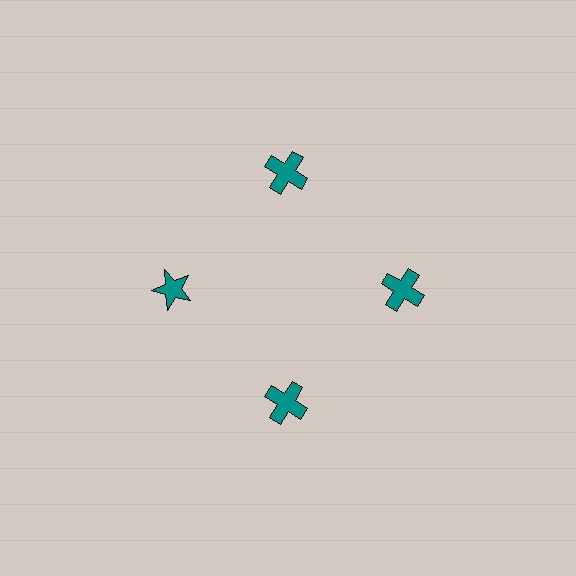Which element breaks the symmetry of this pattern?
The teal star at roughly the 9 o'clock position breaks the symmetry. All other shapes are teal crosses.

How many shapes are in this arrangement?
There are 4 shapes arranged in a ring pattern.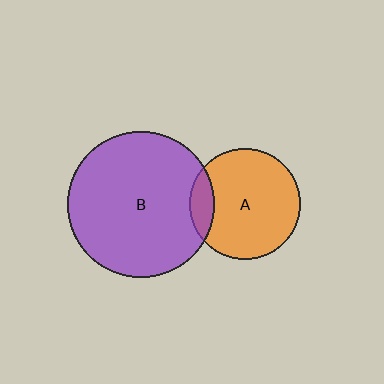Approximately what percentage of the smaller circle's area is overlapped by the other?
Approximately 15%.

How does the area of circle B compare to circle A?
Approximately 1.8 times.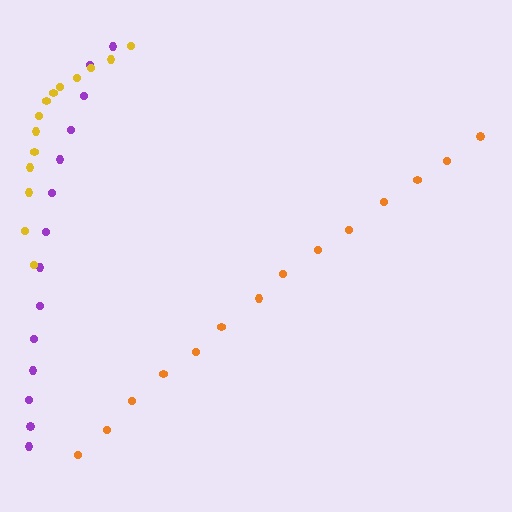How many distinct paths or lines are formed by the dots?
There are 3 distinct paths.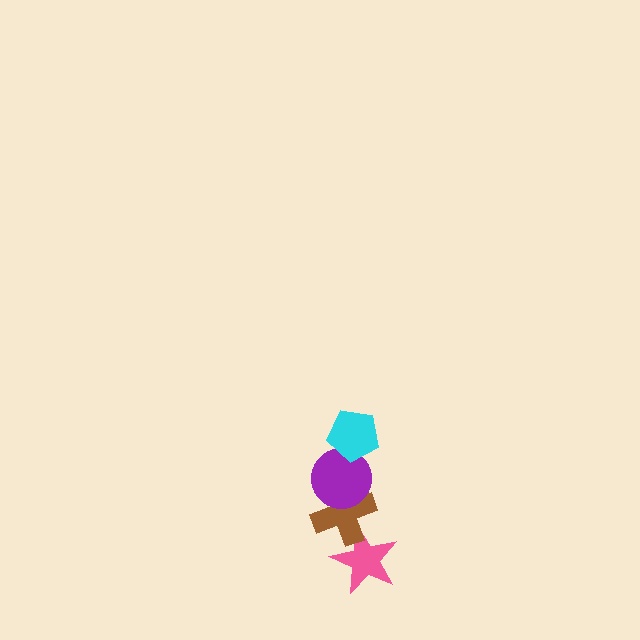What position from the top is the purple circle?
The purple circle is 2nd from the top.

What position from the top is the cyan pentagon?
The cyan pentagon is 1st from the top.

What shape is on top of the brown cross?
The purple circle is on top of the brown cross.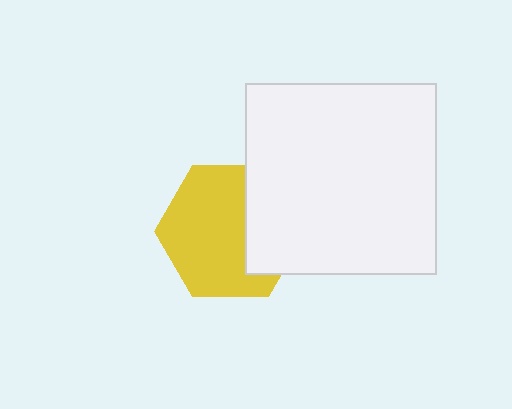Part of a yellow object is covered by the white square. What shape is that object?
It is a hexagon.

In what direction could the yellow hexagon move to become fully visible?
The yellow hexagon could move left. That would shift it out from behind the white square entirely.